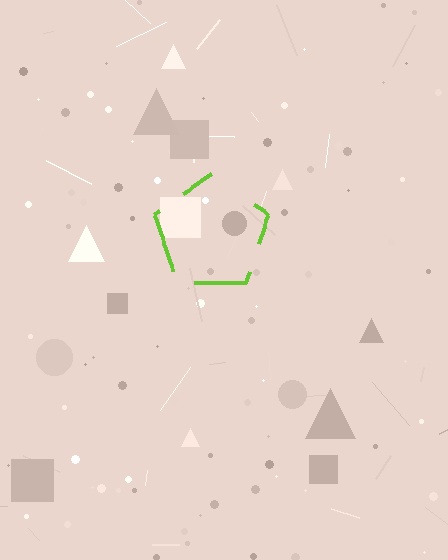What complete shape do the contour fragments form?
The contour fragments form a pentagon.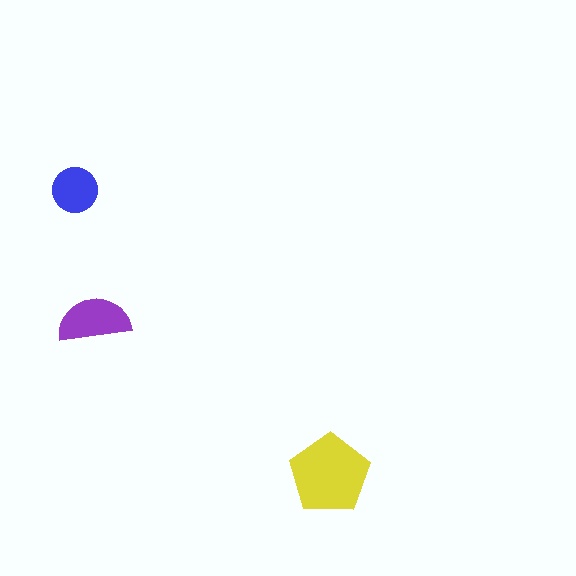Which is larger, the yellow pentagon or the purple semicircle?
The yellow pentagon.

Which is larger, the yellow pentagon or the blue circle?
The yellow pentagon.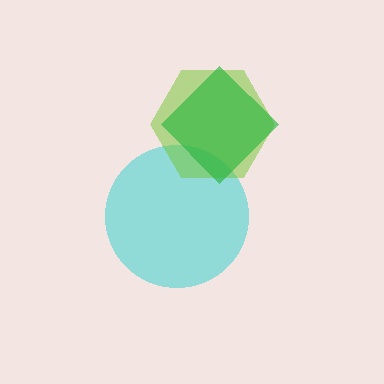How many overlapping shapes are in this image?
There are 3 overlapping shapes in the image.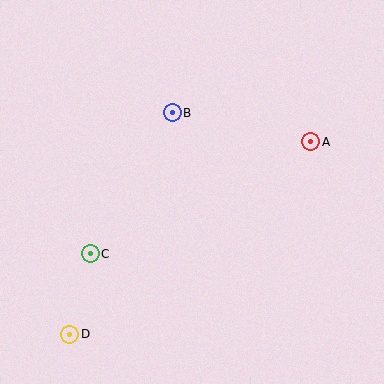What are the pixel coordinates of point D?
Point D is at (70, 334).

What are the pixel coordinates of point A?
Point A is at (311, 142).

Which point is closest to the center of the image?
Point B at (172, 113) is closest to the center.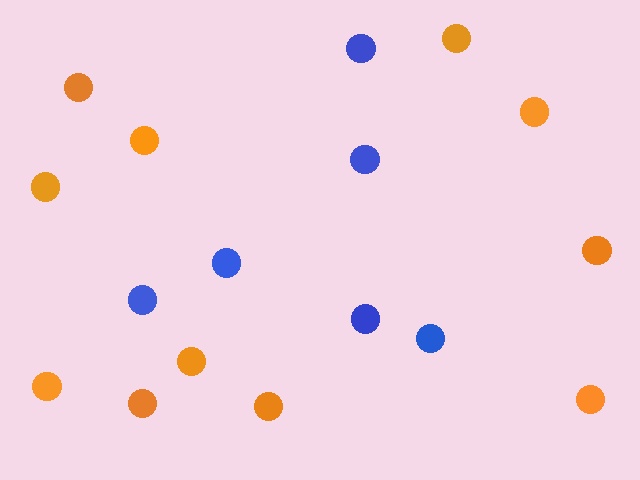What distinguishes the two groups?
There are 2 groups: one group of blue circles (6) and one group of orange circles (11).